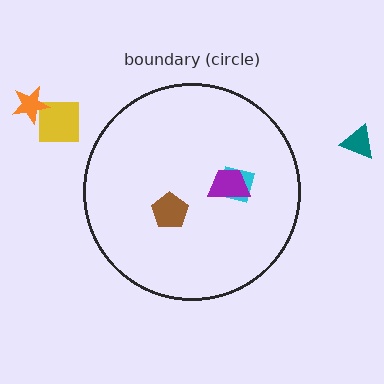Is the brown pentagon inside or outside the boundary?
Inside.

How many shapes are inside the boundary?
3 inside, 3 outside.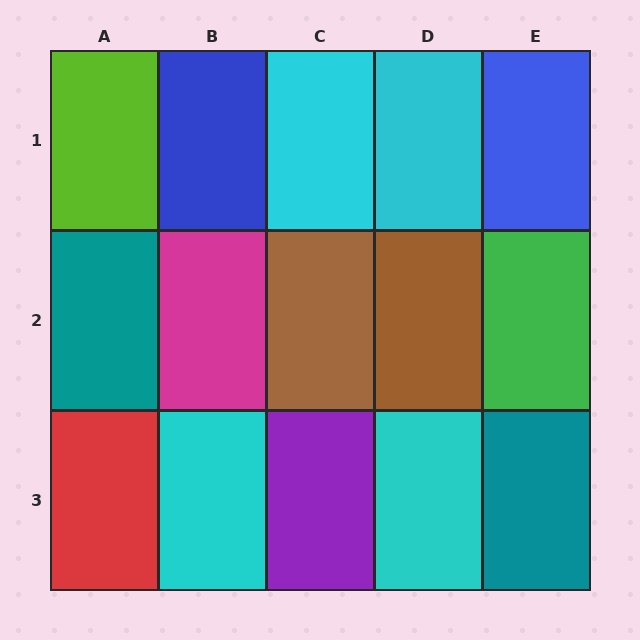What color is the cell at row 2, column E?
Green.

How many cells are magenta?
1 cell is magenta.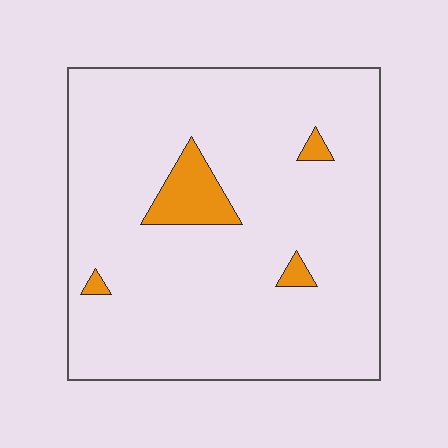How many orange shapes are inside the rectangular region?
4.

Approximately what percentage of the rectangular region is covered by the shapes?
Approximately 5%.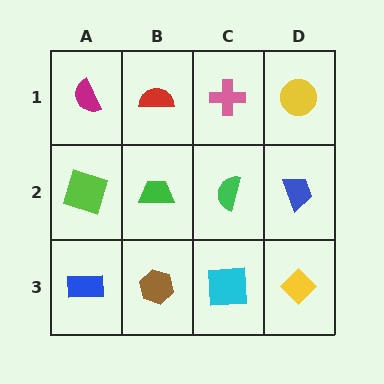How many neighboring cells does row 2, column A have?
3.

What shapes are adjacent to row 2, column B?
A red semicircle (row 1, column B), a brown hexagon (row 3, column B), a lime square (row 2, column A), a green semicircle (row 2, column C).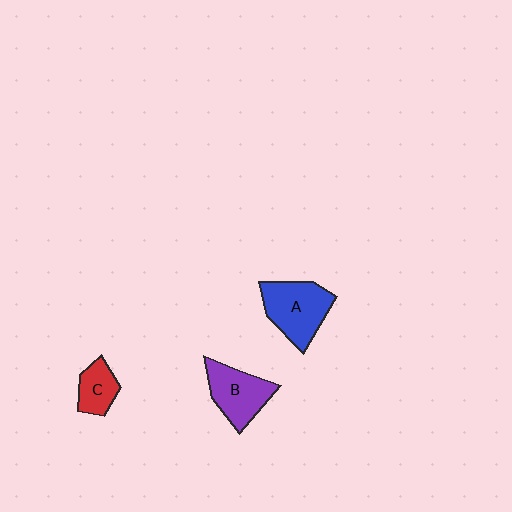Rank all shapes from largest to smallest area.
From largest to smallest: A (blue), B (purple), C (red).